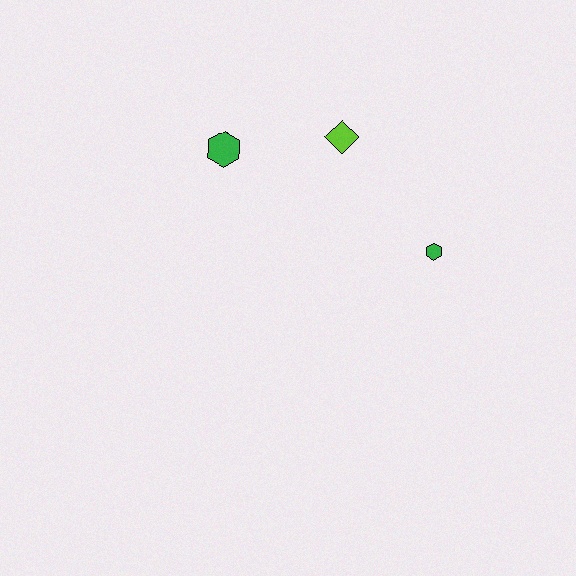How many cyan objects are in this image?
There are no cyan objects.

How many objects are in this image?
There are 3 objects.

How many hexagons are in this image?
There are 2 hexagons.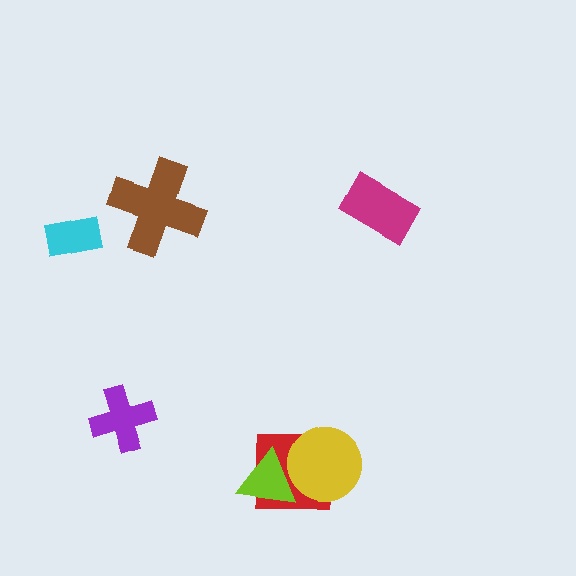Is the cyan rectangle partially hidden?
No, no other shape covers it.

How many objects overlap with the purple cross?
0 objects overlap with the purple cross.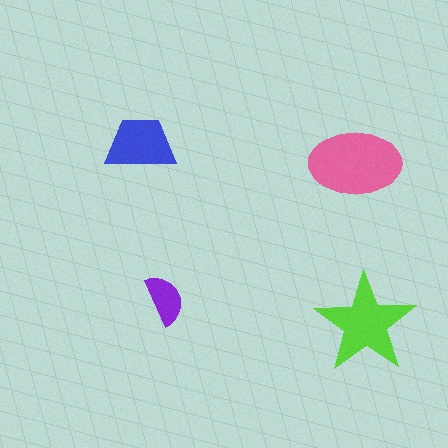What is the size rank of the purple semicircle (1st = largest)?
4th.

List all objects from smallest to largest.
The purple semicircle, the blue trapezoid, the lime star, the pink ellipse.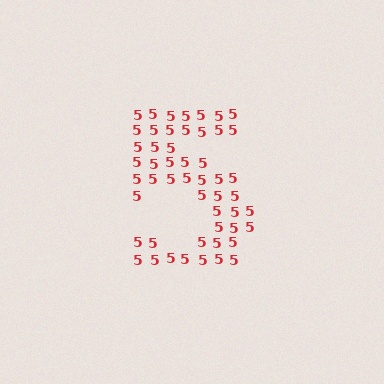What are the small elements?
The small elements are digit 5's.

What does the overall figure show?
The overall figure shows the digit 5.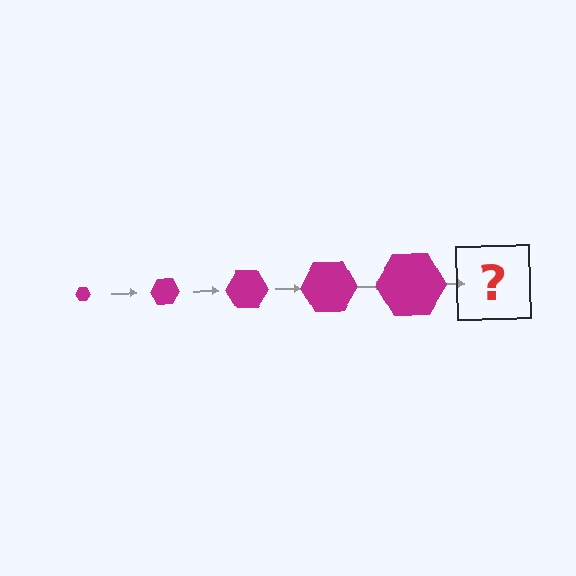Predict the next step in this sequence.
The next step is a magenta hexagon, larger than the previous one.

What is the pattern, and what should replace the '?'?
The pattern is that the hexagon gets progressively larger each step. The '?' should be a magenta hexagon, larger than the previous one.